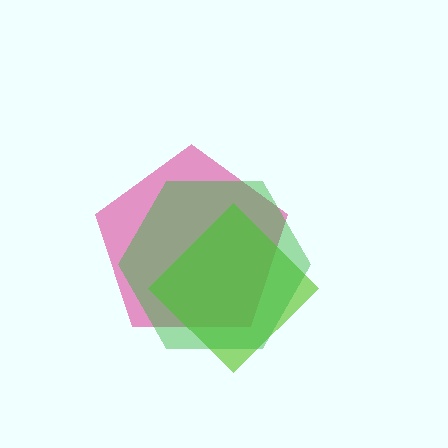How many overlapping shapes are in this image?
There are 3 overlapping shapes in the image.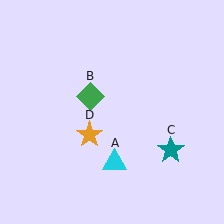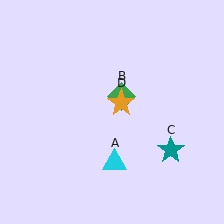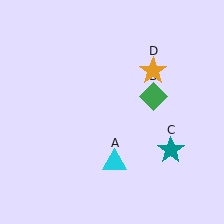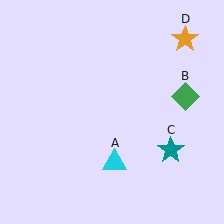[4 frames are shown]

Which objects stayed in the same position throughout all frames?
Cyan triangle (object A) and teal star (object C) remained stationary.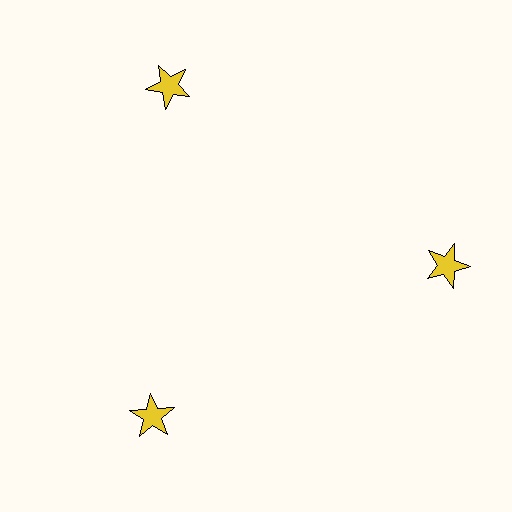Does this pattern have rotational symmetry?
Yes, this pattern has 3-fold rotational symmetry. It looks the same after rotating 120 degrees around the center.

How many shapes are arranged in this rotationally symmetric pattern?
There are 3 shapes, arranged in 3 groups of 1.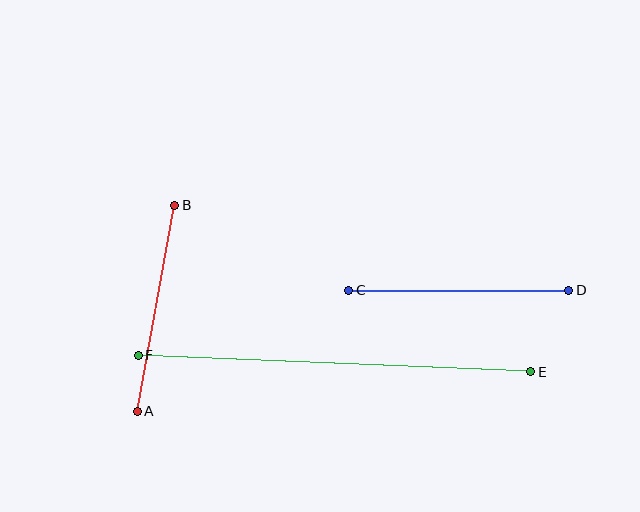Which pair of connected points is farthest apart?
Points E and F are farthest apart.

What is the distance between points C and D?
The distance is approximately 220 pixels.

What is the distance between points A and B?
The distance is approximately 209 pixels.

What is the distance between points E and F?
The distance is approximately 393 pixels.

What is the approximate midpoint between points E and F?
The midpoint is at approximately (334, 364) pixels.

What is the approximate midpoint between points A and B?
The midpoint is at approximately (156, 308) pixels.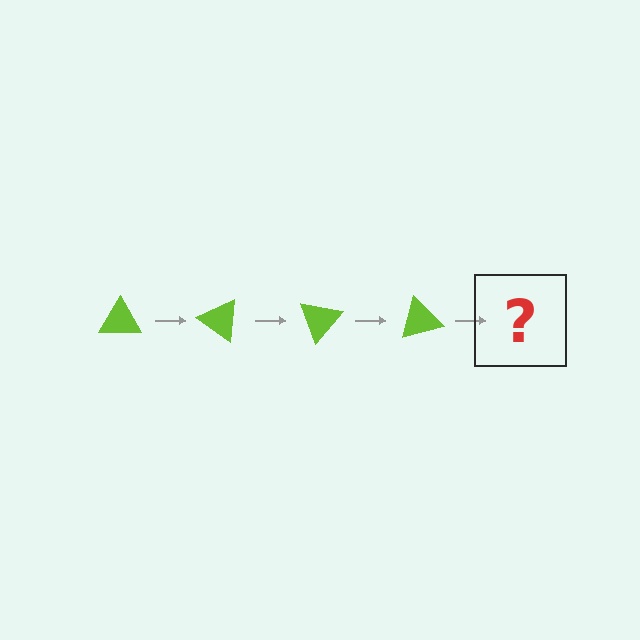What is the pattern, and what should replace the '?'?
The pattern is that the triangle rotates 35 degrees each step. The '?' should be a lime triangle rotated 140 degrees.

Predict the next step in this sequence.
The next step is a lime triangle rotated 140 degrees.